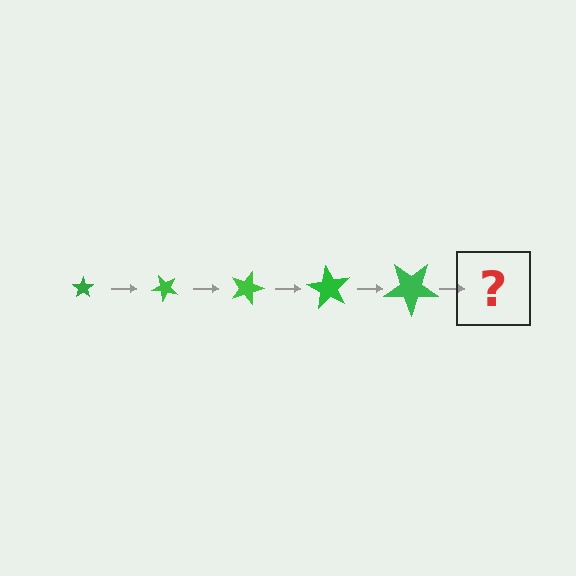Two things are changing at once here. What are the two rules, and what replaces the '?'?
The two rules are that the star grows larger each step and it rotates 45 degrees each step. The '?' should be a star, larger than the previous one and rotated 225 degrees from the start.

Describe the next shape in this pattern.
It should be a star, larger than the previous one and rotated 225 degrees from the start.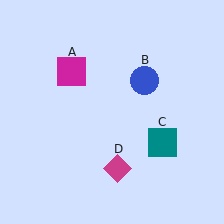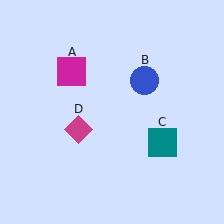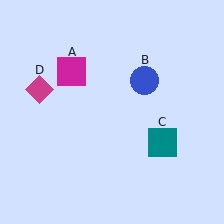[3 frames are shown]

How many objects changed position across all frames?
1 object changed position: magenta diamond (object D).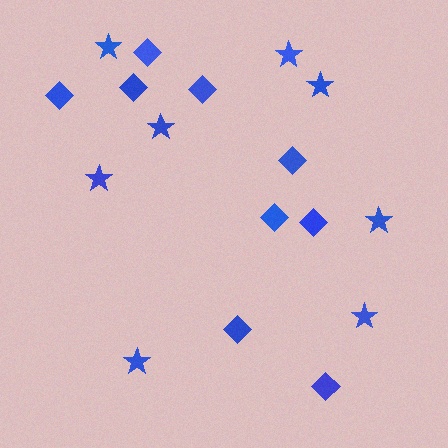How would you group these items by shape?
There are 2 groups: one group of stars (8) and one group of diamonds (9).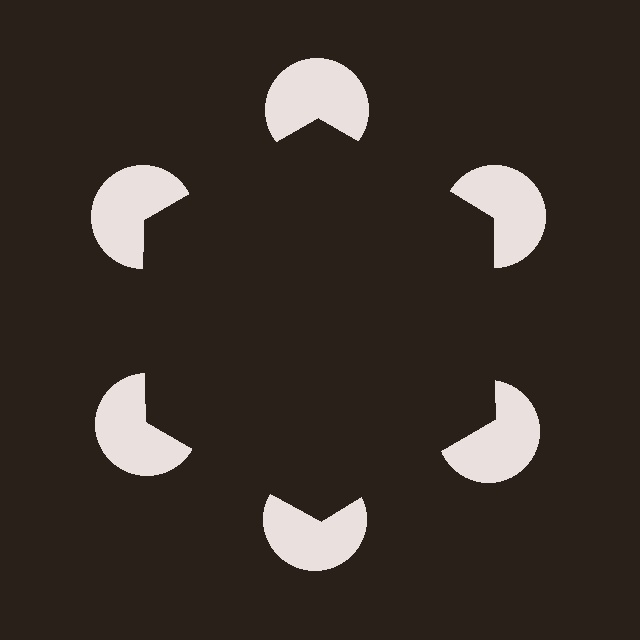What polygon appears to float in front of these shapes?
An illusory hexagon — its edges are inferred from the aligned wedge cuts in the pac-man discs, not physically drawn.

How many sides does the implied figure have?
6 sides.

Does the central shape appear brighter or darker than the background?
It typically appears slightly darker than the background, even though no actual brightness change is drawn.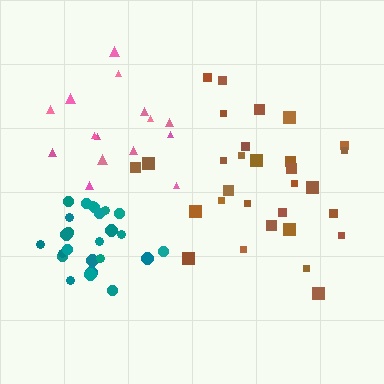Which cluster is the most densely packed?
Teal.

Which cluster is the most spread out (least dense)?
Pink.